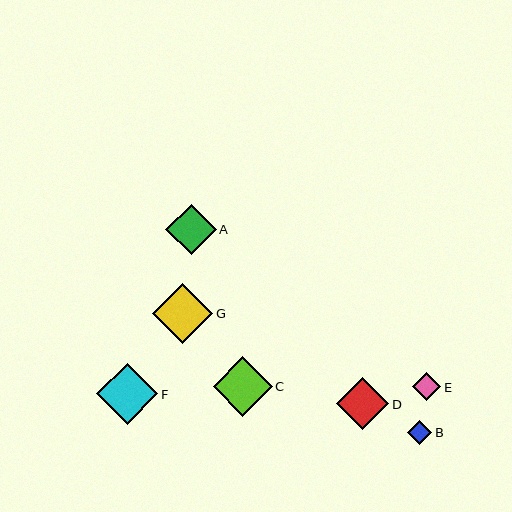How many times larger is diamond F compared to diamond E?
Diamond F is approximately 2.2 times the size of diamond E.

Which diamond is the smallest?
Diamond B is the smallest with a size of approximately 24 pixels.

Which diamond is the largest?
Diamond F is the largest with a size of approximately 61 pixels.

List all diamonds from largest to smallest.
From largest to smallest: F, G, C, D, A, E, B.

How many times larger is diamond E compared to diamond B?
Diamond E is approximately 1.2 times the size of diamond B.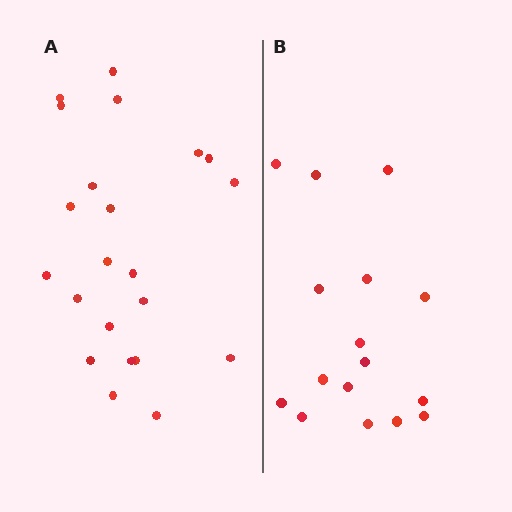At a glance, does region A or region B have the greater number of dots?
Region A (the left region) has more dots.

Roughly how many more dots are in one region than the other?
Region A has about 6 more dots than region B.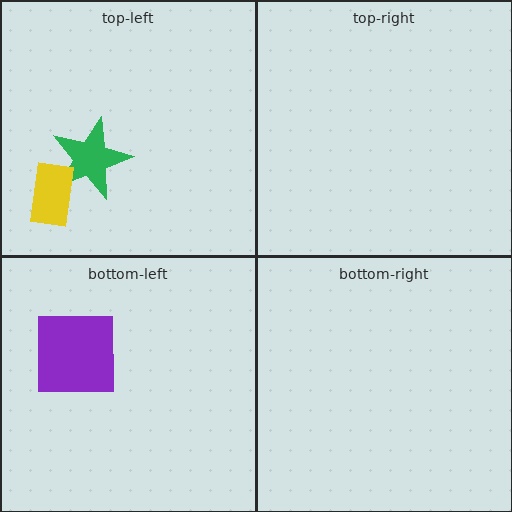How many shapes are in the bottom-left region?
1.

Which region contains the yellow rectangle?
The top-left region.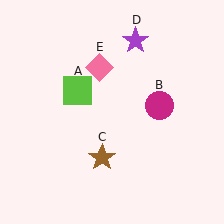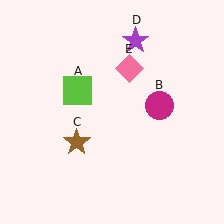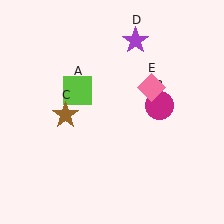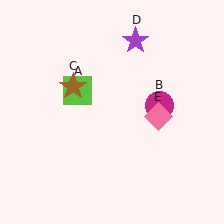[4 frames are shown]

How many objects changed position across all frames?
2 objects changed position: brown star (object C), pink diamond (object E).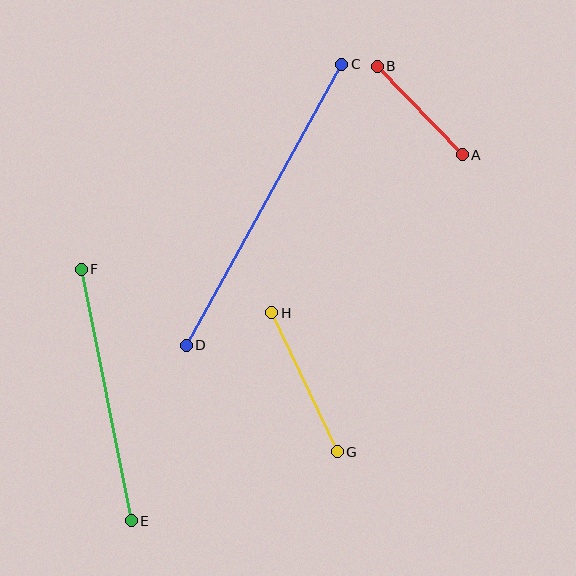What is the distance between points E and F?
The distance is approximately 256 pixels.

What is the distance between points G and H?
The distance is approximately 154 pixels.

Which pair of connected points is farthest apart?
Points C and D are farthest apart.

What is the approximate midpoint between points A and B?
The midpoint is at approximately (420, 110) pixels.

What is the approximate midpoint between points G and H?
The midpoint is at approximately (304, 382) pixels.